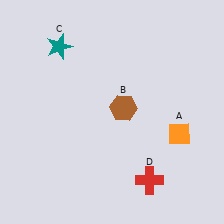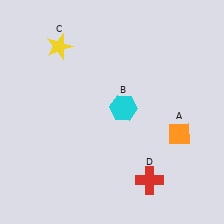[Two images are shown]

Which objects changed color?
B changed from brown to cyan. C changed from teal to yellow.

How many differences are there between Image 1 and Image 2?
There are 2 differences between the two images.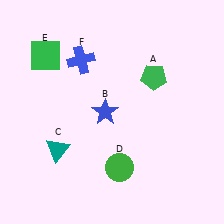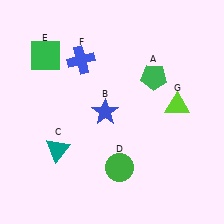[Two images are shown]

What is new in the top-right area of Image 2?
A lime triangle (G) was added in the top-right area of Image 2.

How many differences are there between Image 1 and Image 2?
There is 1 difference between the two images.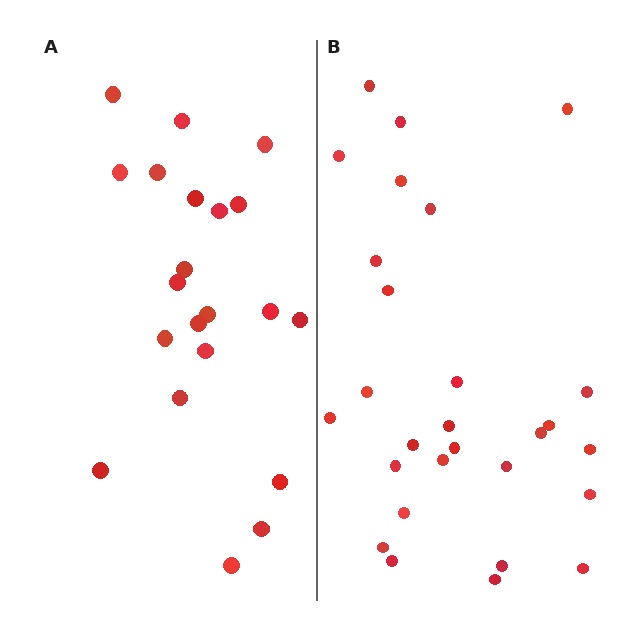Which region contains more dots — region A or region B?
Region B (the right region) has more dots.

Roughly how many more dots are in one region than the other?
Region B has roughly 8 or so more dots than region A.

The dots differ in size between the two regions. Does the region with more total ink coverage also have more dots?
No. Region A has more total ink coverage because its dots are larger, but region B actually contains more individual dots. Total area can be misleading — the number of items is what matters here.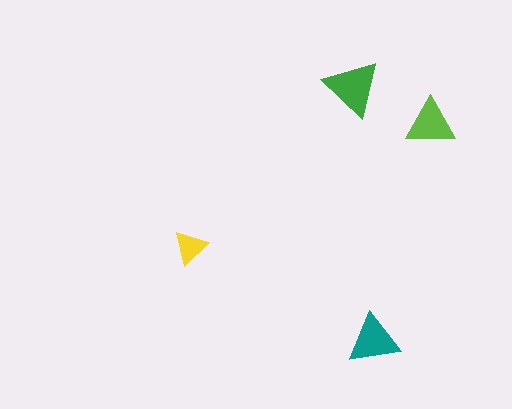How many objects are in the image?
There are 4 objects in the image.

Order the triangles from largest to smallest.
the green one, the teal one, the lime one, the yellow one.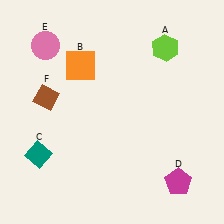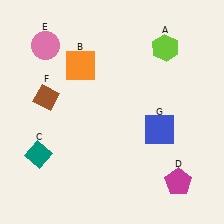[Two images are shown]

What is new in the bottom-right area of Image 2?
A blue square (G) was added in the bottom-right area of Image 2.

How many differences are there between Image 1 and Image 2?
There is 1 difference between the two images.